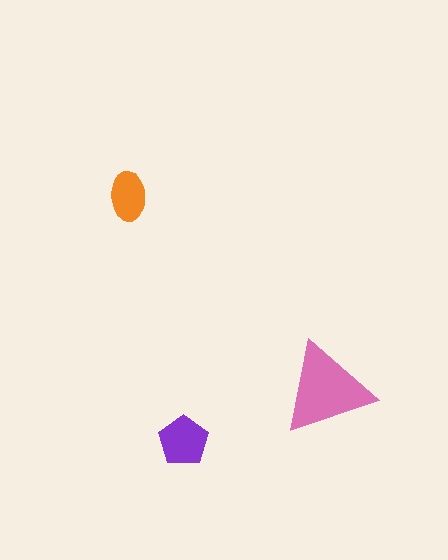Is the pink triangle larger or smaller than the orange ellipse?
Larger.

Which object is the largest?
The pink triangle.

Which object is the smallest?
The orange ellipse.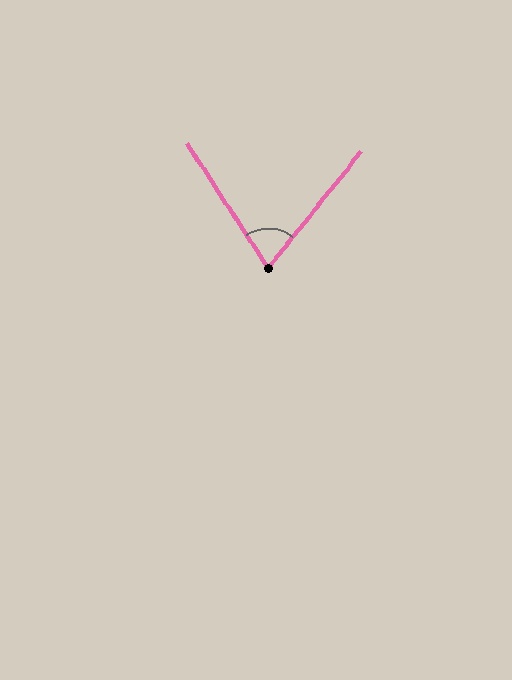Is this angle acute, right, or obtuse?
It is acute.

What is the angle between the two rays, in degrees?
Approximately 72 degrees.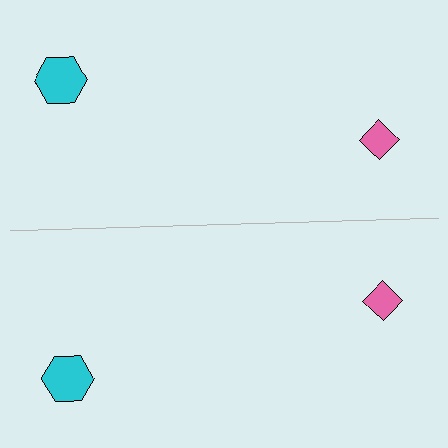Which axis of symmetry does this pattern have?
The pattern has a horizontal axis of symmetry running through the center of the image.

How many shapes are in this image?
There are 4 shapes in this image.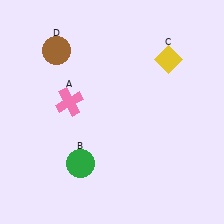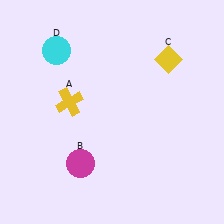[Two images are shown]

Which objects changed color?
A changed from pink to yellow. B changed from green to magenta. D changed from brown to cyan.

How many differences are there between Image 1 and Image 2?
There are 3 differences between the two images.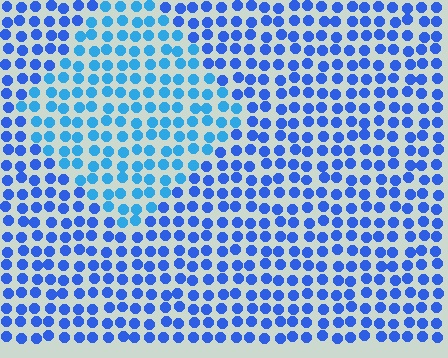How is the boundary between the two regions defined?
The boundary is defined purely by a slight shift in hue (about 25 degrees). Spacing, size, and orientation are identical on both sides.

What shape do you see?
I see a diamond.